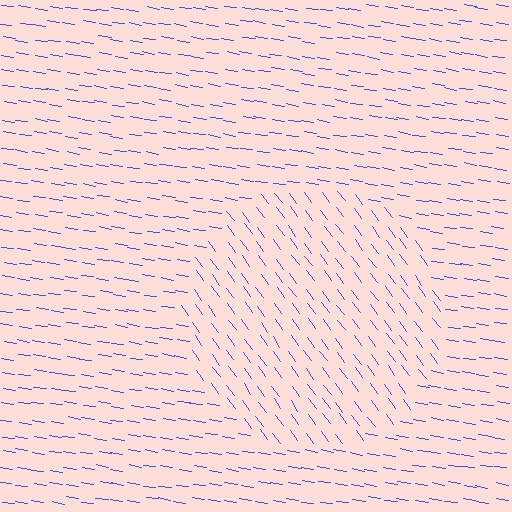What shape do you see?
I see a circle.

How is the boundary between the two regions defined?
The boundary is defined purely by a change in line orientation (approximately 45 degrees difference). All lines are the same color and thickness.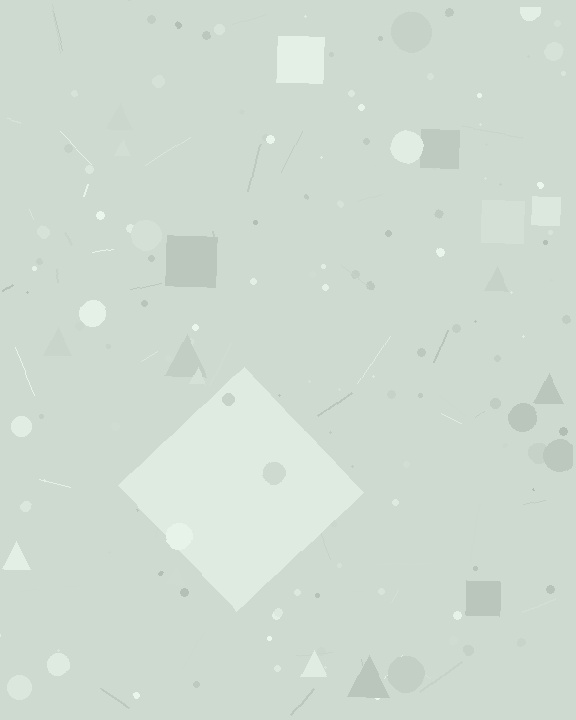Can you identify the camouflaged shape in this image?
The camouflaged shape is a diamond.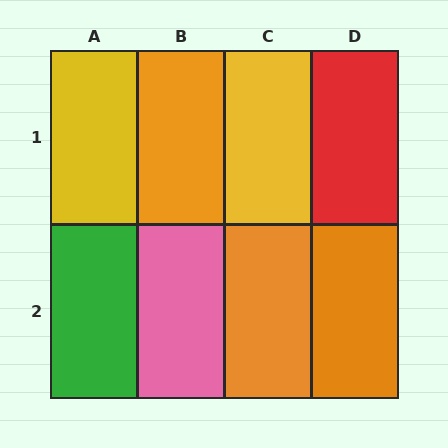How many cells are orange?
3 cells are orange.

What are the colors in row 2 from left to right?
Green, pink, orange, orange.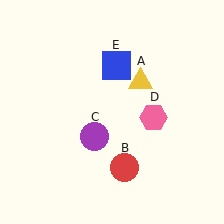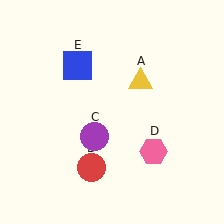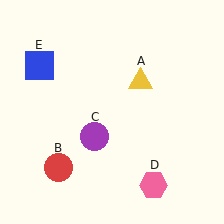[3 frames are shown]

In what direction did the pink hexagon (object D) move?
The pink hexagon (object D) moved down.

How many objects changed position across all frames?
3 objects changed position: red circle (object B), pink hexagon (object D), blue square (object E).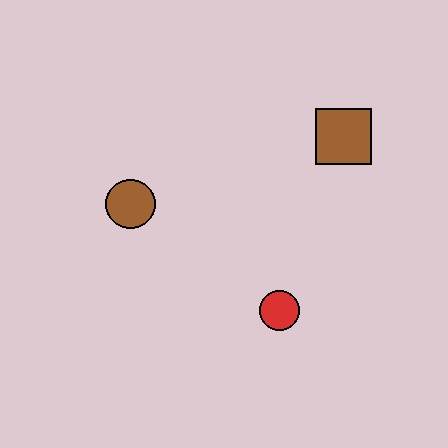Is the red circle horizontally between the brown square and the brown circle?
Yes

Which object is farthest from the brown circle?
The brown square is farthest from the brown circle.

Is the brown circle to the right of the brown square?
No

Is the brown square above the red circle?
Yes